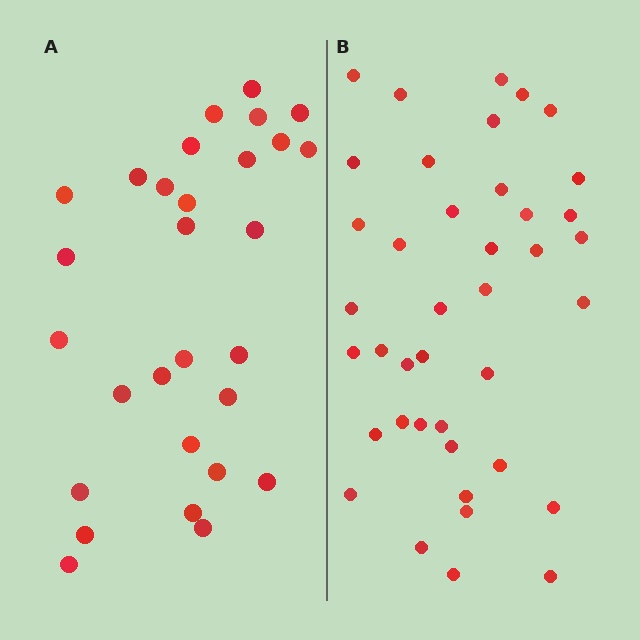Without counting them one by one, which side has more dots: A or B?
Region B (the right region) has more dots.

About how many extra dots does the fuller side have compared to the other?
Region B has roughly 12 or so more dots than region A.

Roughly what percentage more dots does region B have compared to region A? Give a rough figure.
About 40% more.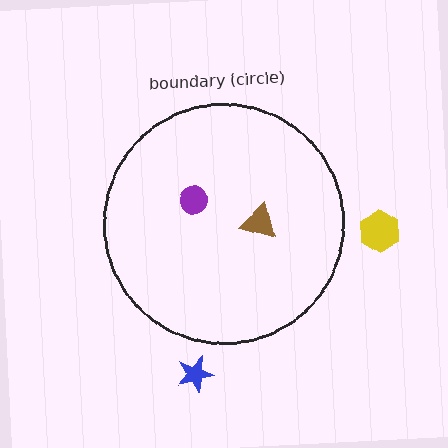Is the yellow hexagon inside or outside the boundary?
Outside.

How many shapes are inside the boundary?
2 inside, 2 outside.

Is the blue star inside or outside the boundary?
Outside.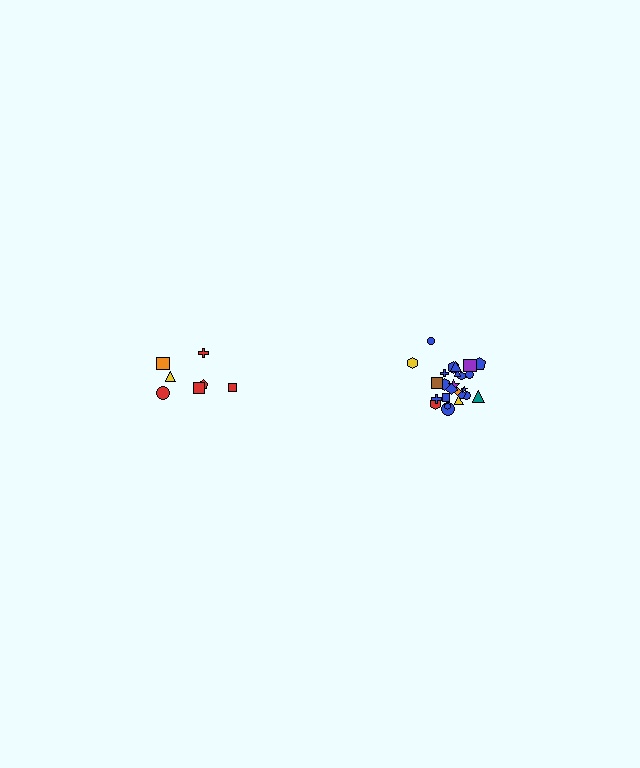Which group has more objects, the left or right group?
The right group.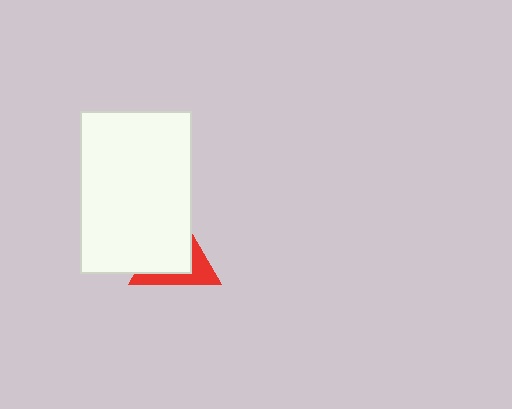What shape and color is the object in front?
The object in front is a white rectangle.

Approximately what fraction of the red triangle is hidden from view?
Roughly 60% of the red triangle is hidden behind the white rectangle.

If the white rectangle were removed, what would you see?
You would see the complete red triangle.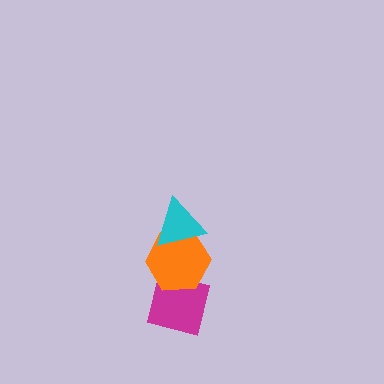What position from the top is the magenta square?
The magenta square is 3rd from the top.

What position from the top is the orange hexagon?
The orange hexagon is 2nd from the top.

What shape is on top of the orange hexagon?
The cyan triangle is on top of the orange hexagon.